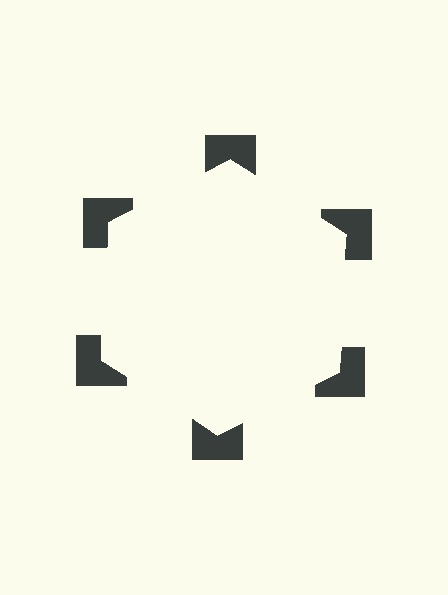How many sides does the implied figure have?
6 sides.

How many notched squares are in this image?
There are 6 — one at each vertex of the illusory hexagon.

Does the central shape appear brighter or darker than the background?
It typically appears slightly brighter than the background, even though no actual brightness change is drawn.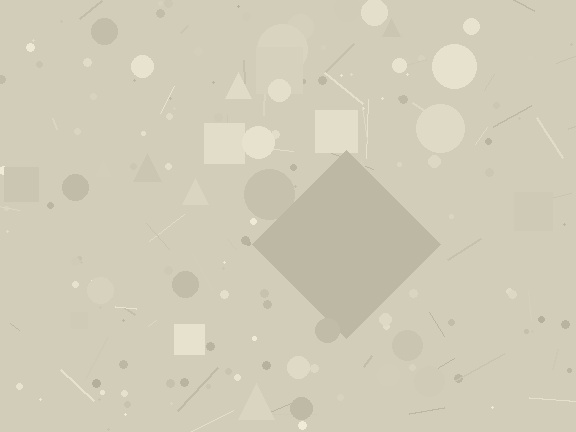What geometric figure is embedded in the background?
A diamond is embedded in the background.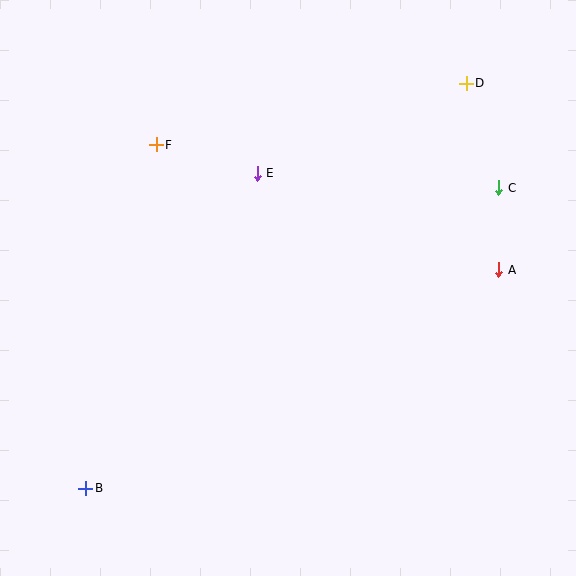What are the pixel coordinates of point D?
Point D is at (466, 83).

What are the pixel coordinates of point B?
Point B is at (86, 488).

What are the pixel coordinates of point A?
Point A is at (499, 270).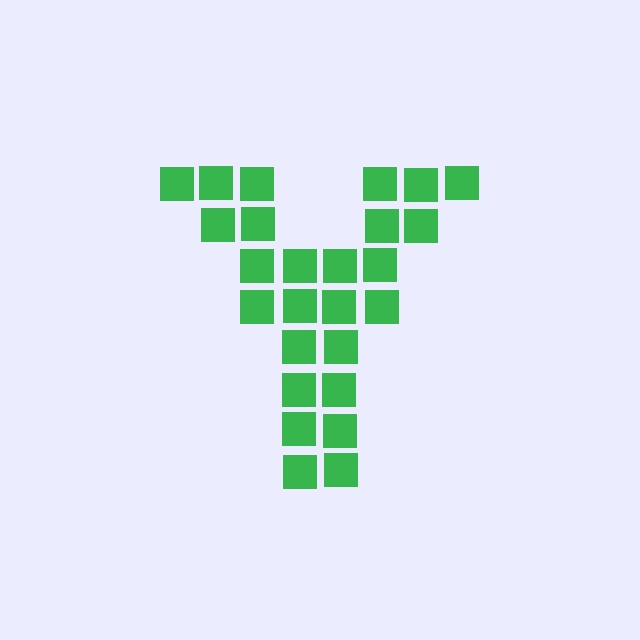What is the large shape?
The large shape is the letter Y.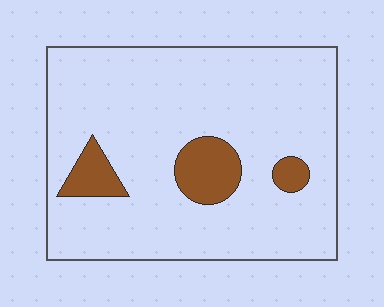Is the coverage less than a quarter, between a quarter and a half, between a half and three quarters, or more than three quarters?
Less than a quarter.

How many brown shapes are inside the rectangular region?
3.